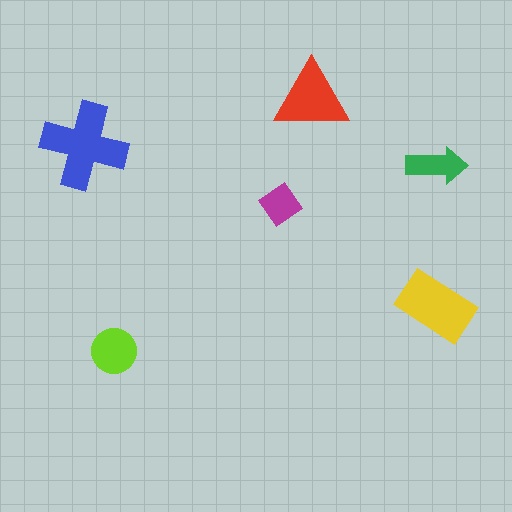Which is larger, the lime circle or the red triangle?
The red triangle.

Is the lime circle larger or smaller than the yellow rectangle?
Smaller.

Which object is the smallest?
The magenta diamond.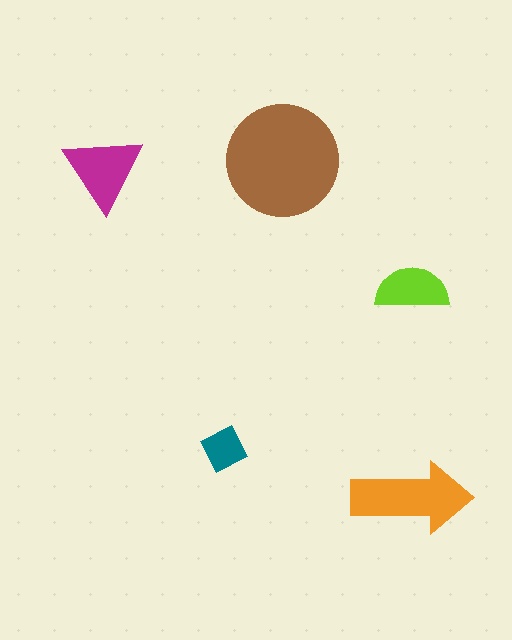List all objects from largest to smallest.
The brown circle, the orange arrow, the magenta triangle, the lime semicircle, the teal square.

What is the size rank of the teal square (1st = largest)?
5th.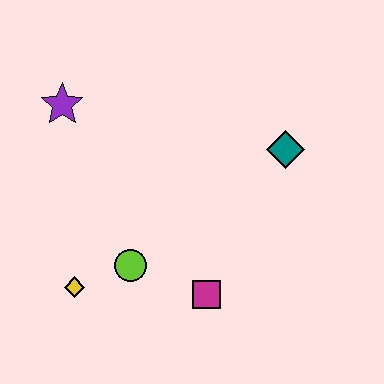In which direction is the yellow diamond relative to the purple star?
The yellow diamond is below the purple star.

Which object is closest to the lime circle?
The yellow diamond is closest to the lime circle.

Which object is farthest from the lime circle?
The teal diamond is farthest from the lime circle.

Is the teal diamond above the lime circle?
Yes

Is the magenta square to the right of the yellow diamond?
Yes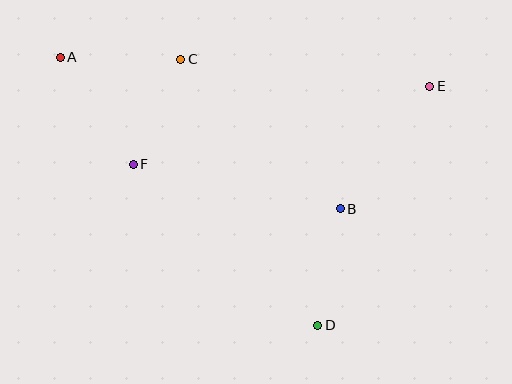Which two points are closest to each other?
Points C and F are closest to each other.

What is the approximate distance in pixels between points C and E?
The distance between C and E is approximately 250 pixels.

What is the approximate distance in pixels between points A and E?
The distance between A and E is approximately 371 pixels.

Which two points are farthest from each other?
Points A and D are farthest from each other.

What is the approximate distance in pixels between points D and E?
The distance between D and E is approximately 264 pixels.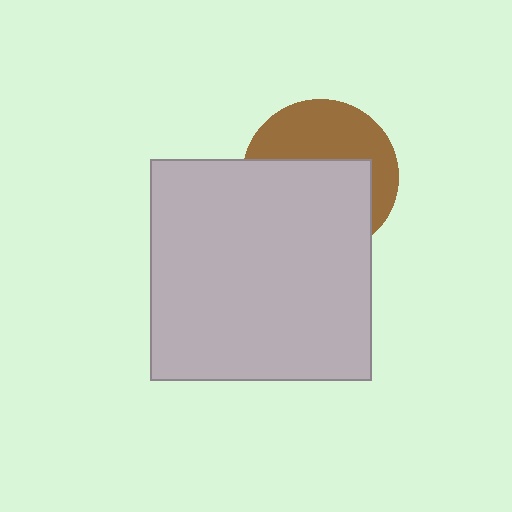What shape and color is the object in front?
The object in front is a light gray square.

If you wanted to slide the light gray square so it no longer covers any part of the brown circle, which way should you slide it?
Slide it down — that is the most direct way to separate the two shapes.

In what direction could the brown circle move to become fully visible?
The brown circle could move up. That would shift it out from behind the light gray square entirely.